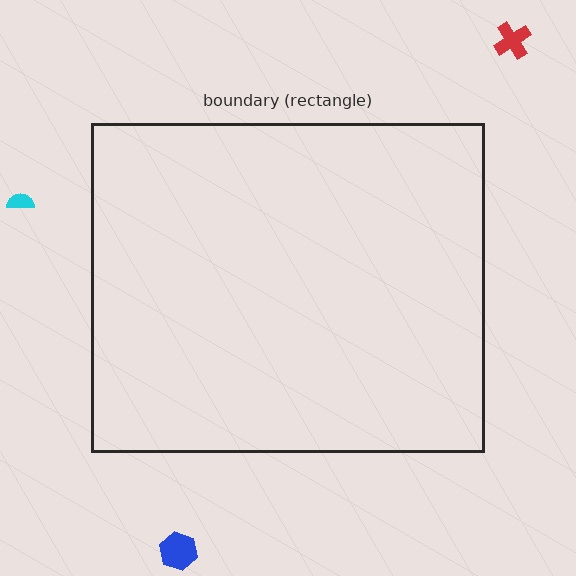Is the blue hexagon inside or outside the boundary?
Outside.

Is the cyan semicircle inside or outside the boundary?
Outside.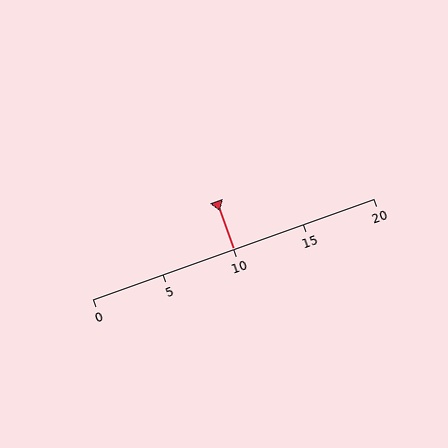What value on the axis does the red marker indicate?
The marker indicates approximately 10.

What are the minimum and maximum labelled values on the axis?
The axis runs from 0 to 20.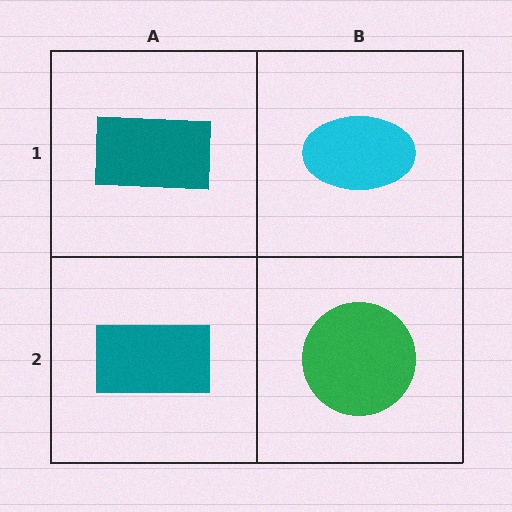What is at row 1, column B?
A cyan ellipse.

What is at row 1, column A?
A teal rectangle.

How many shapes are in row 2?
2 shapes.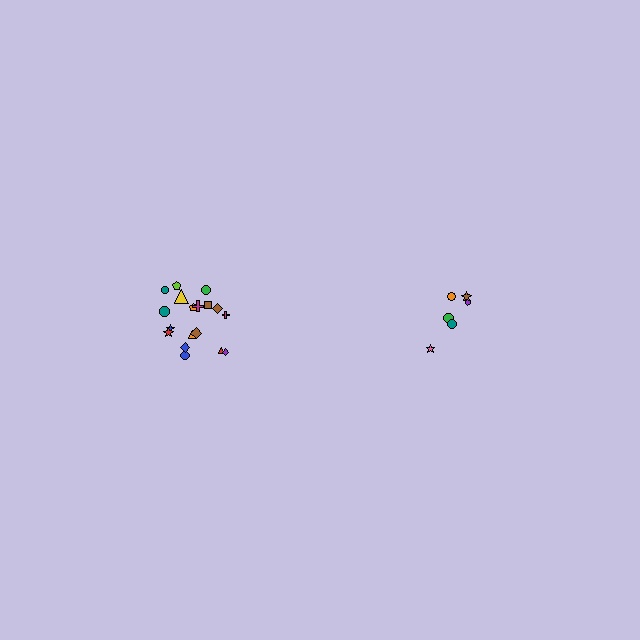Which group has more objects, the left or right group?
The left group.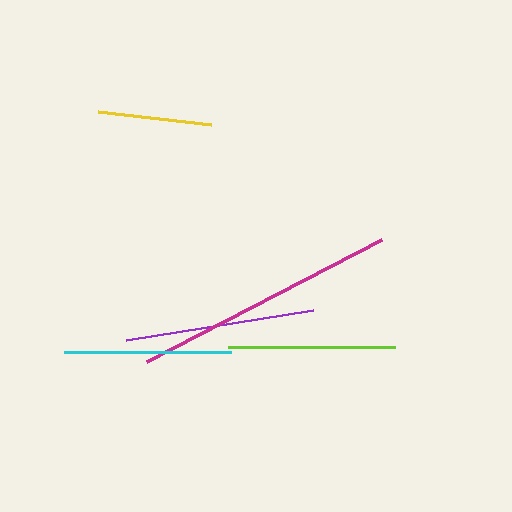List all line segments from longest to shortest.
From longest to shortest: magenta, purple, cyan, lime, yellow.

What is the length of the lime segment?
The lime segment is approximately 167 pixels long.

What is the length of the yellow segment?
The yellow segment is approximately 114 pixels long.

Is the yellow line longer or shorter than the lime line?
The lime line is longer than the yellow line.